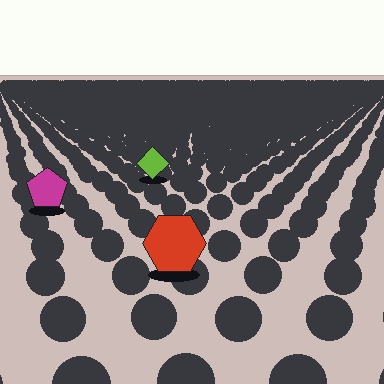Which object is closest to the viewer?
The red hexagon is closest. The texture marks near it are larger and more spread out.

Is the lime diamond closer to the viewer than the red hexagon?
No. The red hexagon is closer — you can tell from the texture gradient: the ground texture is coarser near it.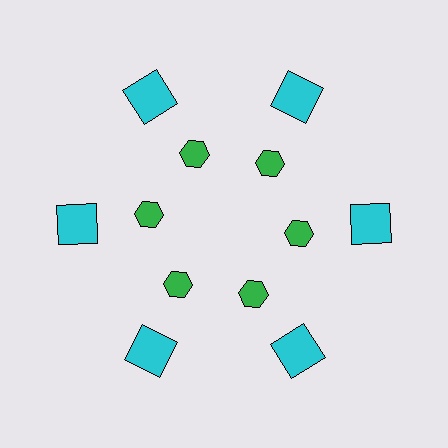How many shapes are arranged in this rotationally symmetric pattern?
There are 12 shapes, arranged in 6 groups of 2.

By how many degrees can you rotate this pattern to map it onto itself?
The pattern maps onto itself every 60 degrees of rotation.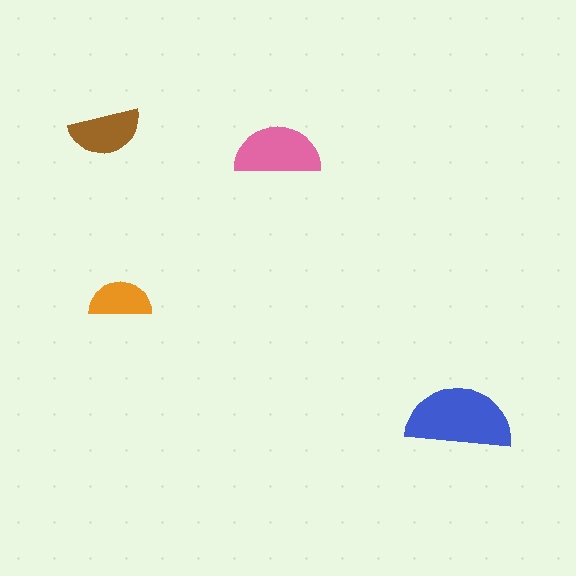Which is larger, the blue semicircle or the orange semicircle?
The blue one.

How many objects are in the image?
There are 4 objects in the image.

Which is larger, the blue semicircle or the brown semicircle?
The blue one.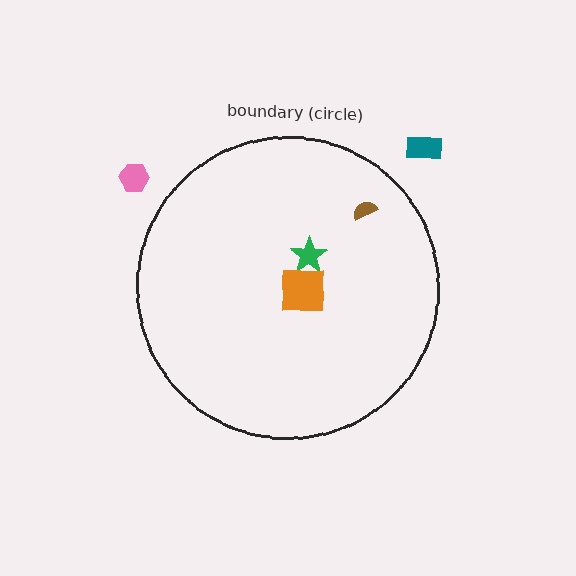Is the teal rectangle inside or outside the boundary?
Outside.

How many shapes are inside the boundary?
3 inside, 2 outside.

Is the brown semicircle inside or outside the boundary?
Inside.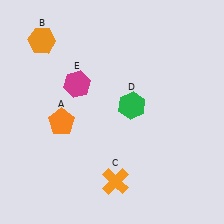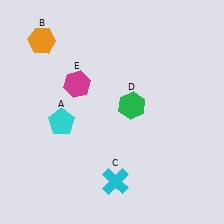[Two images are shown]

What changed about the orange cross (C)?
In Image 1, C is orange. In Image 2, it changed to cyan.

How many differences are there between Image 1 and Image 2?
There are 2 differences between the two images.